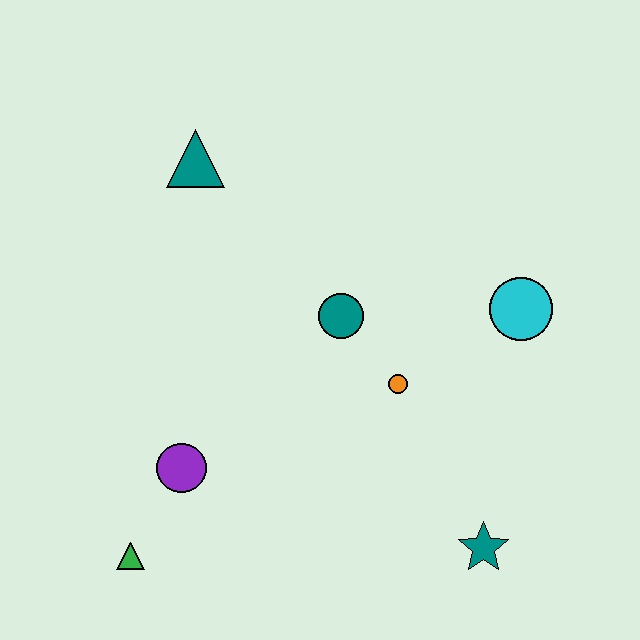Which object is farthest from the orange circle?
The green triangle is farthest from the orange circle.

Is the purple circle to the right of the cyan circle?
No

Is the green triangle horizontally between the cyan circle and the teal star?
No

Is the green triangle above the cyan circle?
No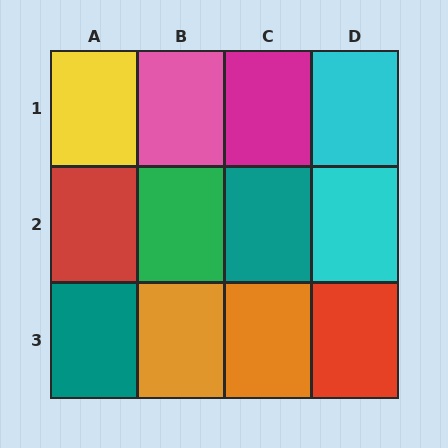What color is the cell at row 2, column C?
Teal.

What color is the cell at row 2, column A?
Red.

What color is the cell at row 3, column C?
Orange.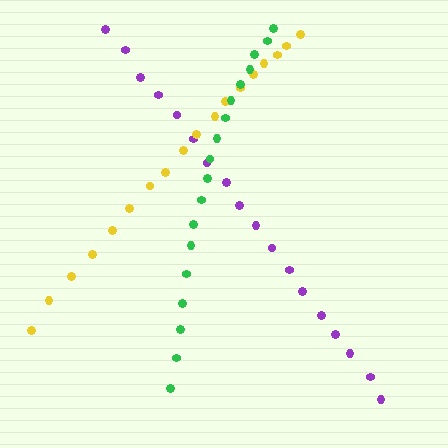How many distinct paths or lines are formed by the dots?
There are 3 distinct paths.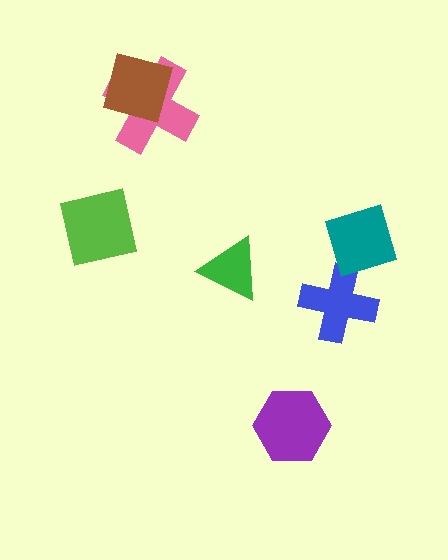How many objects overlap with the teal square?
0 objects overlap with the teal square.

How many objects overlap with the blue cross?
0 objects overlap with the blue cross.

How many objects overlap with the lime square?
0 objects overlap with the lime square.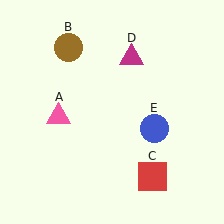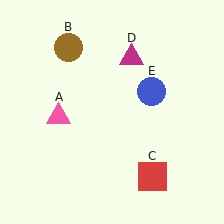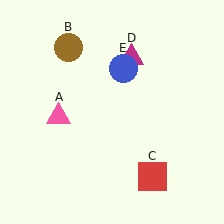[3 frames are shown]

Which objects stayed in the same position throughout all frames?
Pink triangle (object A) and brown circle (object B) and red square (object C) and magenta triangle (object D) remained stationary.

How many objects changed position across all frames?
1 object changed position: blue circle (object E).